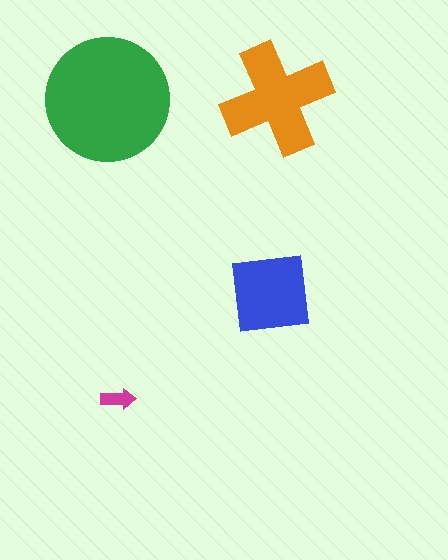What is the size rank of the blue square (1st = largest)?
3rd.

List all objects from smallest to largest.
The magenta arrow, the blue square, the orange cross, the green circle.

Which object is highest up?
The orange cross is topmost.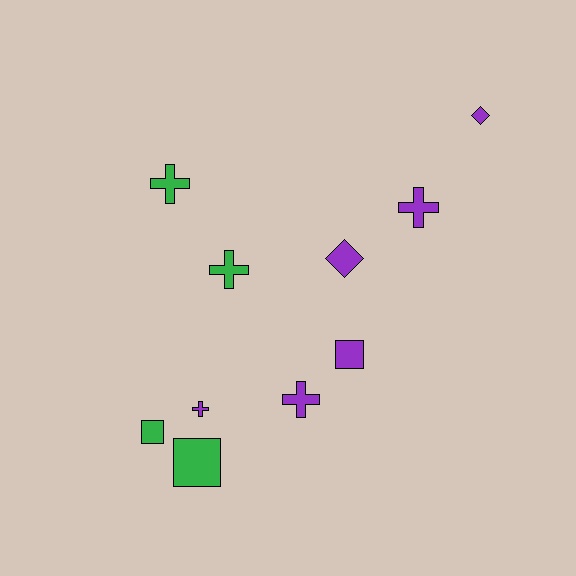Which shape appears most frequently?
Cross, with 5 objects.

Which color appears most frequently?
Purple, with 6 objects.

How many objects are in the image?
There are 10 objects.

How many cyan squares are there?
There are no cyan squares.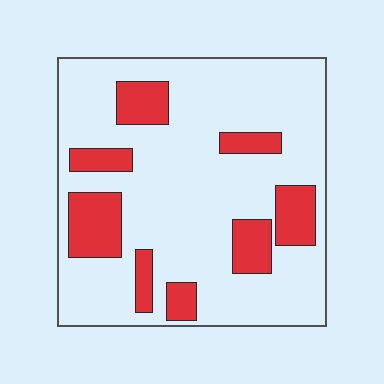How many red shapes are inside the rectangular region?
8.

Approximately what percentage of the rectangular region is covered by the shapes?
Approximately 20%.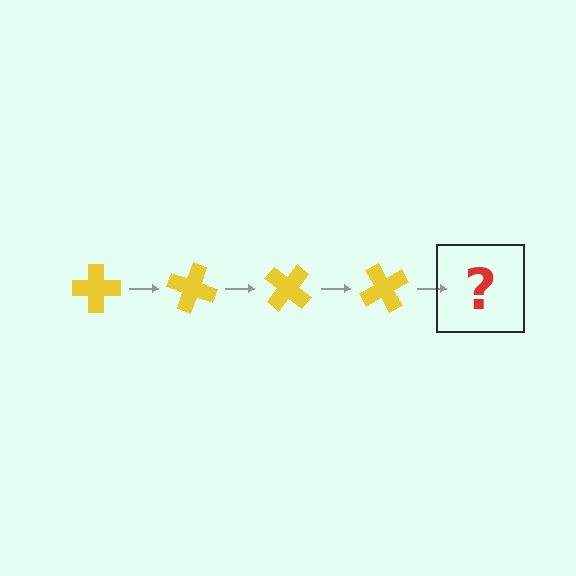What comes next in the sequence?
The next element should be a yellow cross rotated 80 degrees.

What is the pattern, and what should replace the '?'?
The pattern is that the cross rotates 20 degrees each step. The '?' should be a yellow cross rotated 80 degrees.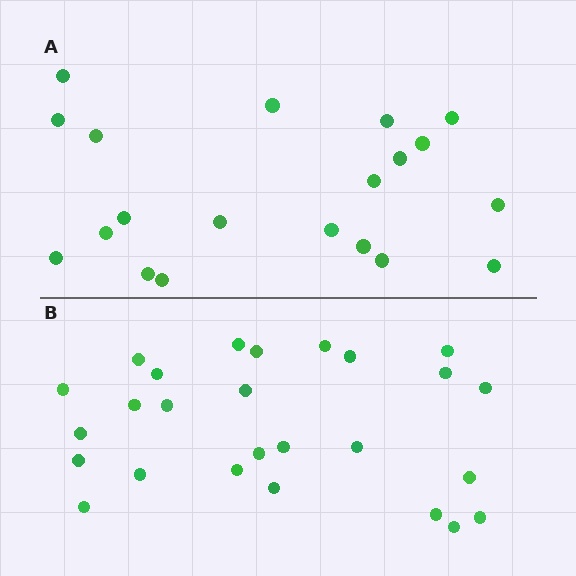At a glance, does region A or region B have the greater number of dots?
Region B (the bottom region) has more dots.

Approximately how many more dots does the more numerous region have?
Region B has about 6 more dots than region A.